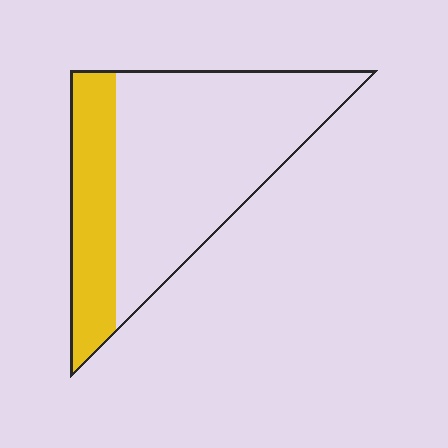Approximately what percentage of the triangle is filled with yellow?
Approximately 30%.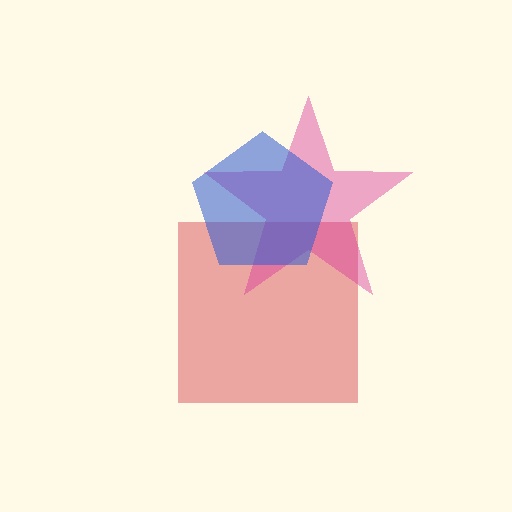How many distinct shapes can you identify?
There are 3 distinct shapes: a red square, a magenta star, a blue pentagon.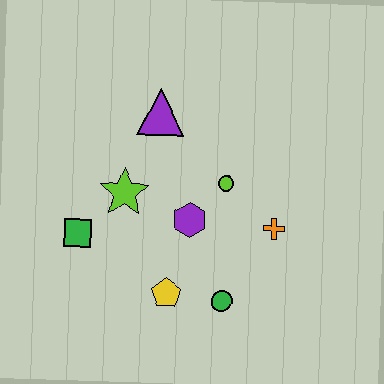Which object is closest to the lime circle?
The purple hexagon is closest to the lime circle.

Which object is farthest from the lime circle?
The green square is farthest from the lime circle.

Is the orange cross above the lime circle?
No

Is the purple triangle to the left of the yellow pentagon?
Yes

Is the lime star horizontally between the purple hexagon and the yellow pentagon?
No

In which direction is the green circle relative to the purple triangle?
The green circle is below the purple triangle.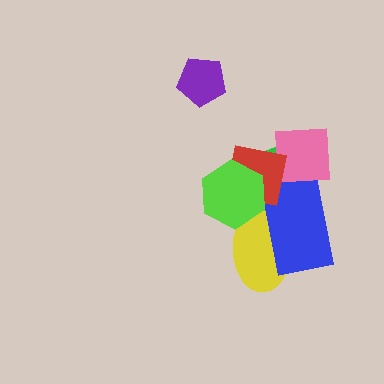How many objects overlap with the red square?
4 objects overlap with the red square.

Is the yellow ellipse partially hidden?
Yes, it is partially covered by another shape.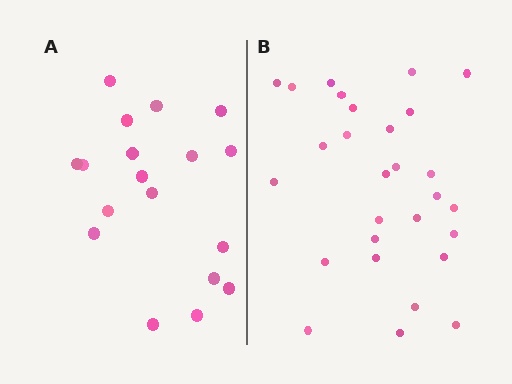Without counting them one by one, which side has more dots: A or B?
Region B (the right region) has more dots.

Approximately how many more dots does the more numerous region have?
Region B has roughly 10 or so more dots than region A.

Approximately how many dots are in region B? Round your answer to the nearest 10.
About 30 dots. (The exact count is 28, which rounds to 30.)